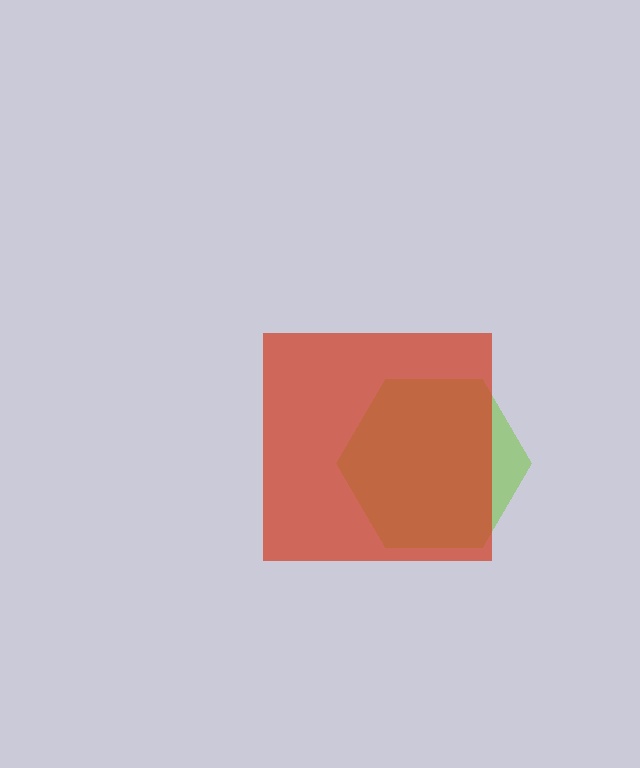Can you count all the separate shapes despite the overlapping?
Yes, there are 2 separate shapes.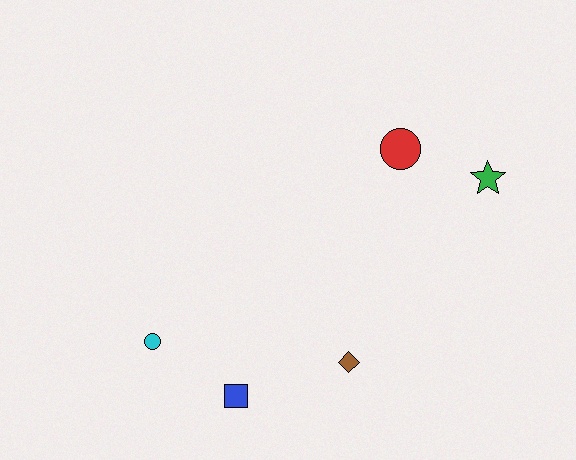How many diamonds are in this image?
There is 1 diamond.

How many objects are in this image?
There are 5 objects.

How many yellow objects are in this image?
There are no yellow objects.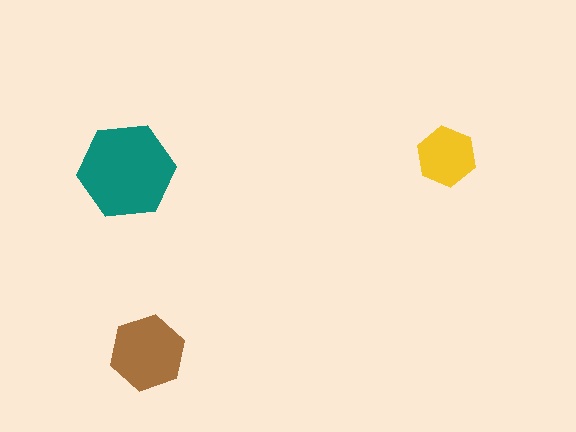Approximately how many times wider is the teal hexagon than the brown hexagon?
About 1.5 times wider.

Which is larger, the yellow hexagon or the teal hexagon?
The teal one.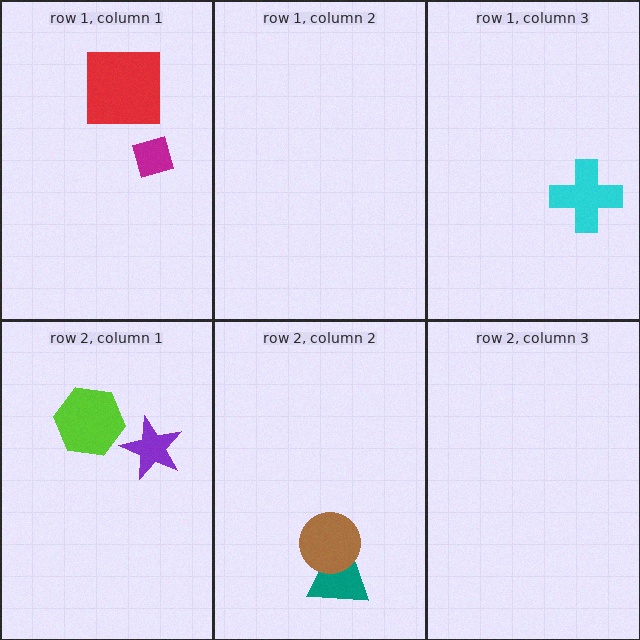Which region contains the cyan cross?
The row 1, column 3 region.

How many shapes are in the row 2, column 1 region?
2.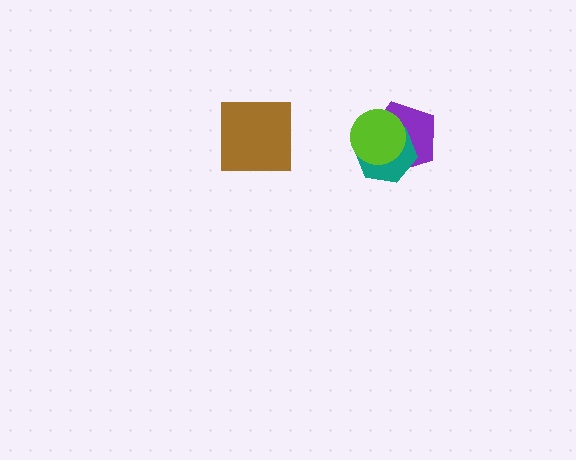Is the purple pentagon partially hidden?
Yes, it is partially covered by another shape.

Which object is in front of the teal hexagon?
The lime circle is in front of the teal hexagon.